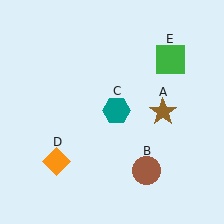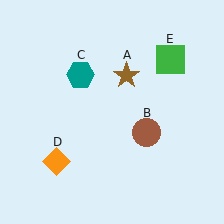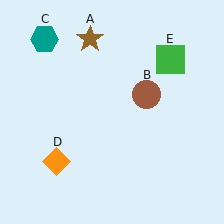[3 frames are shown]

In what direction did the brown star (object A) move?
The brown star (object A) moved up and to the left.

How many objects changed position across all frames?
3 objects changed position: brown star (object A), brown circle (object B), teal hexagon (object C).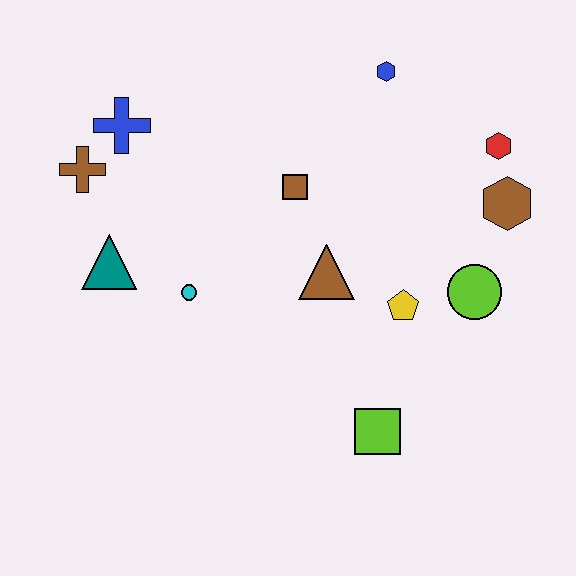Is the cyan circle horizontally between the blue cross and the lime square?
Yes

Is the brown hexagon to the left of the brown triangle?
No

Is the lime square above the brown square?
No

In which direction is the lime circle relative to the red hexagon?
The lime circle is below the red hexagon.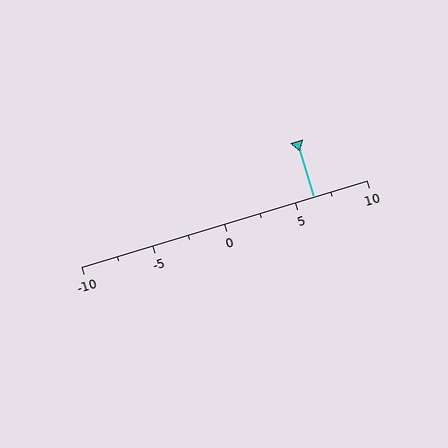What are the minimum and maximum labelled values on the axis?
The axis runs from -10 to 10.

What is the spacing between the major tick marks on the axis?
The major ticks are spaced 5 apart.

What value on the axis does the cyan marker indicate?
The marker indicates approximately 6.2.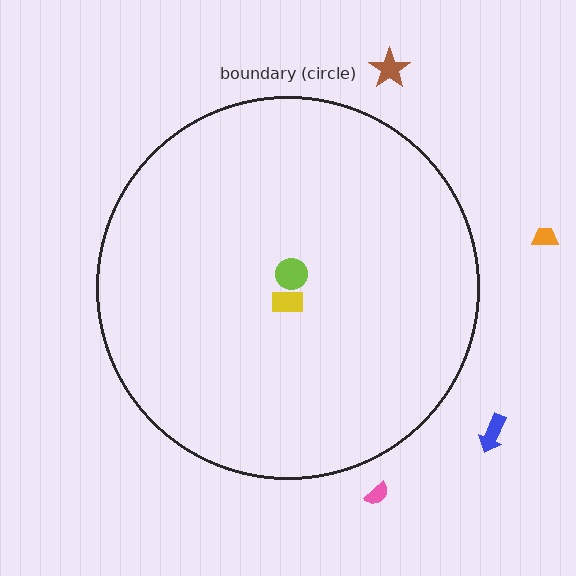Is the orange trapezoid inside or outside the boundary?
Outside.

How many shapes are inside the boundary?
2 inside, 4 outside.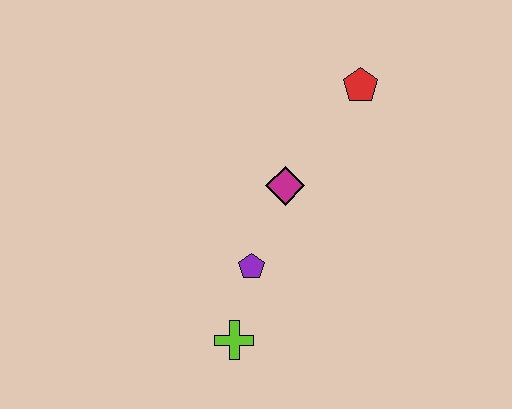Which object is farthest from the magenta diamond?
The lime cross is farthest from the magenta diamond.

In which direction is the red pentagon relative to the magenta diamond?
The red pentagon is above the magenta diamond.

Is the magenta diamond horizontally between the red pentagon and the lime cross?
Yes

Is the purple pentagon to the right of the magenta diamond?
No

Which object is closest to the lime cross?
The purple pentagon is closest to the lime cross.